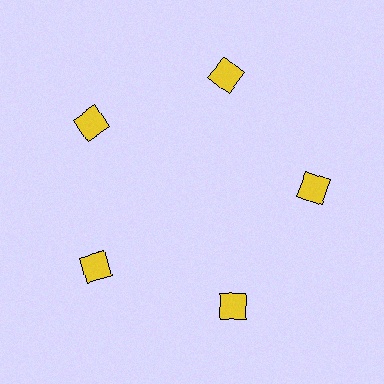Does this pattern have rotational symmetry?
Yes, this pattern has 5-fold rotational symmetry. It looks the same after rotating 72 degrees around the center.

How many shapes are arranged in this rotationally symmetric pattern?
There are 5 shapes, arranged in 5 groups of 1.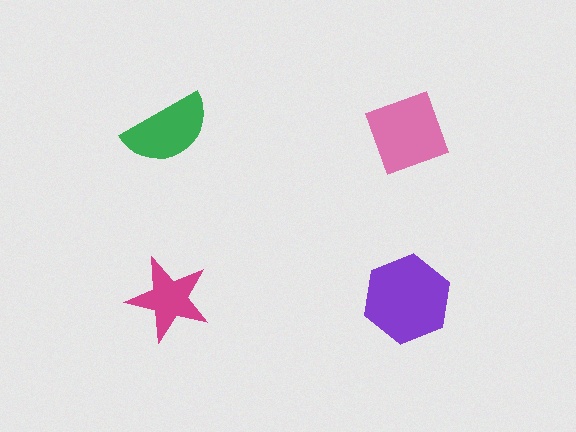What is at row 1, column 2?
A pink diamond.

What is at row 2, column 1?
A magenta star.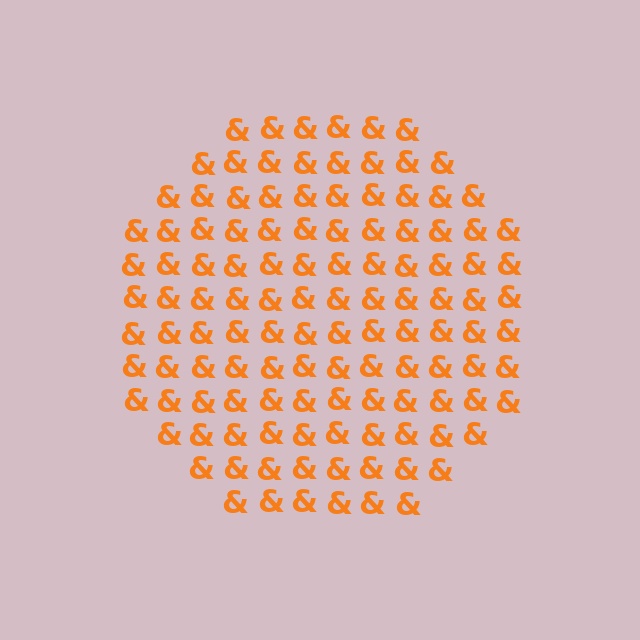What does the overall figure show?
The overall figure shows a circle.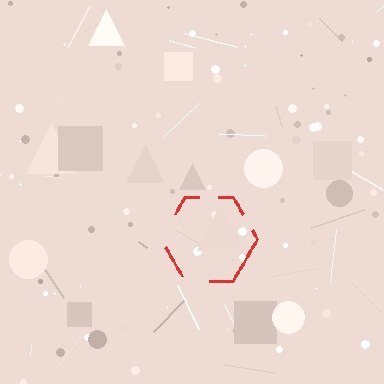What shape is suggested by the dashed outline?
The dashed outline suggests a hexagon.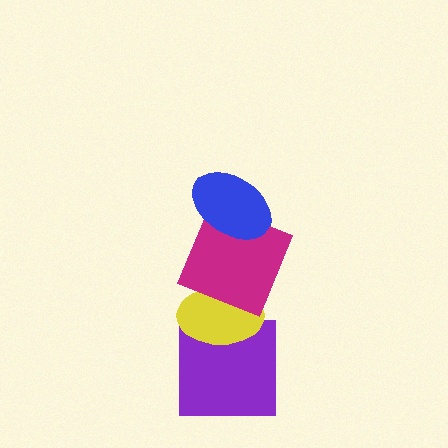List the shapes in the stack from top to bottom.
From top to bottom: the blue ellipse, the magenta square, the yellow ellipse, the purple square.